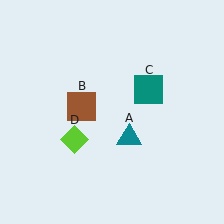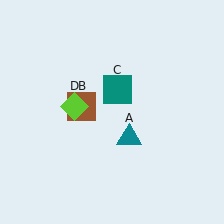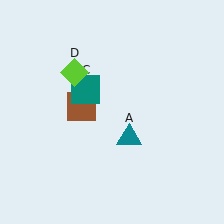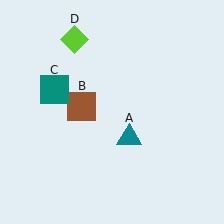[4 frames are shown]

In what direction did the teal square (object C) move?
The teal square (object C) moved left.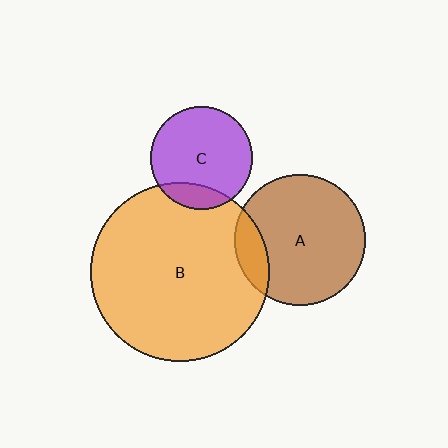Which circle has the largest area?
Circle B (orange).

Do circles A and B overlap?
Yes.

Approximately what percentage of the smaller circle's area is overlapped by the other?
Approximately 15%.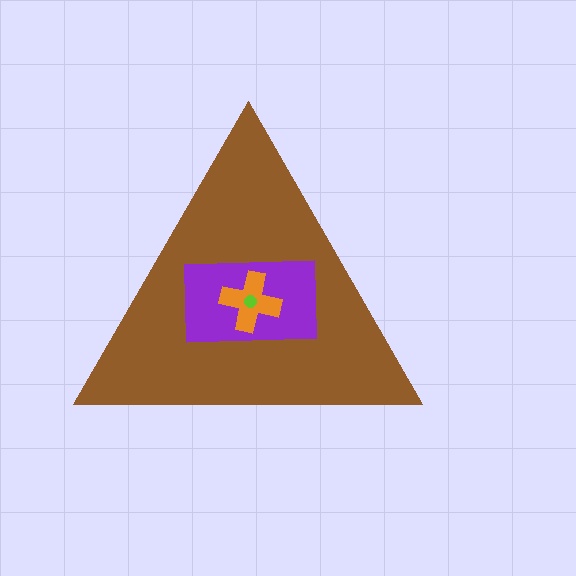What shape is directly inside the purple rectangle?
The orange cross.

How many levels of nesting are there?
4.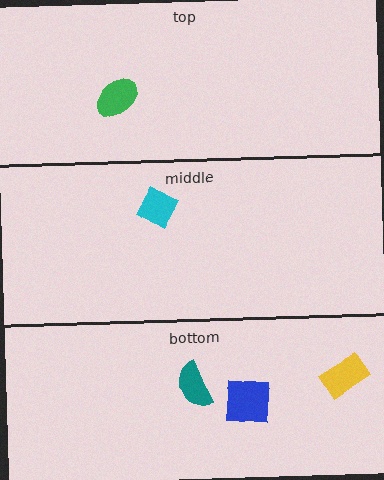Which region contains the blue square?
The bottom region.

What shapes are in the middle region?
The cyan diamond.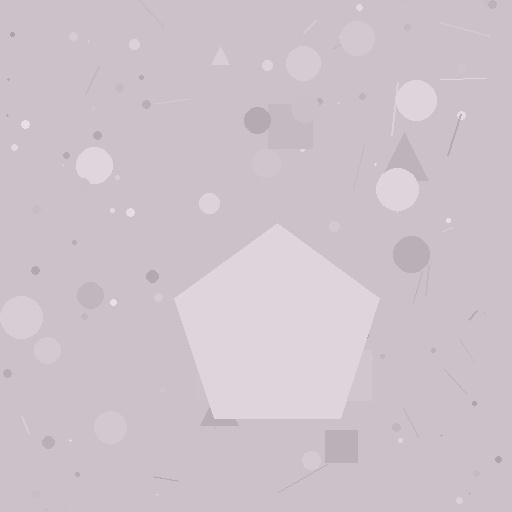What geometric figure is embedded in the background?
A pentagon is embedded in the background.